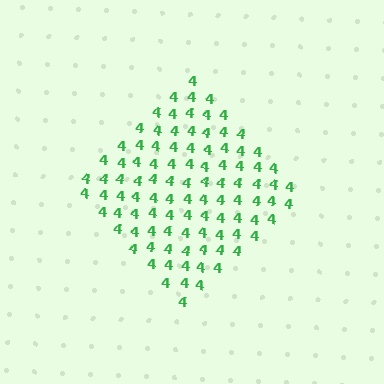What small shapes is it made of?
It is made of small digit 4's.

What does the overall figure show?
The overall figure shows a diamond.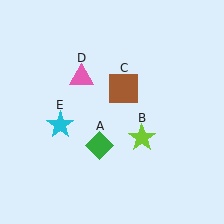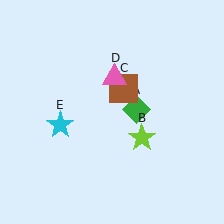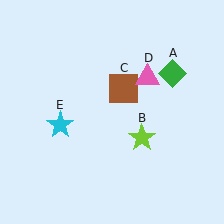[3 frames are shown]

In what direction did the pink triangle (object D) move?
The pink triangle (object D) moved right.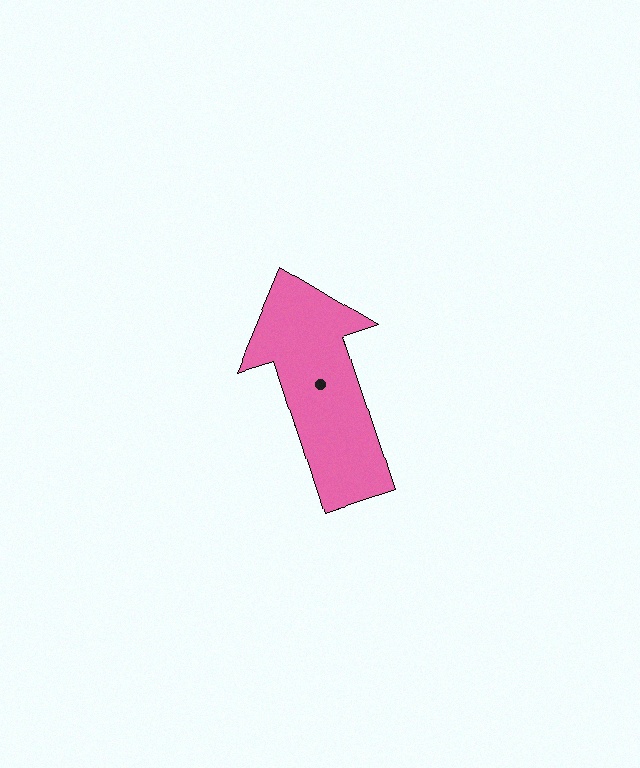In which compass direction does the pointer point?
North.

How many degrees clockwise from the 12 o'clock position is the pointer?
Approximately 342 degrees.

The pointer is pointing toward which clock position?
Roughly 11 o'clock.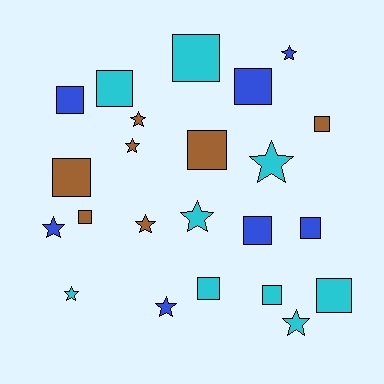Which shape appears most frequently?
Square, with 13 objects.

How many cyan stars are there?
There are 4 cyan stars.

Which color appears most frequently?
Cyan, with 9 objects.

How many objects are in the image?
There are 23 objects.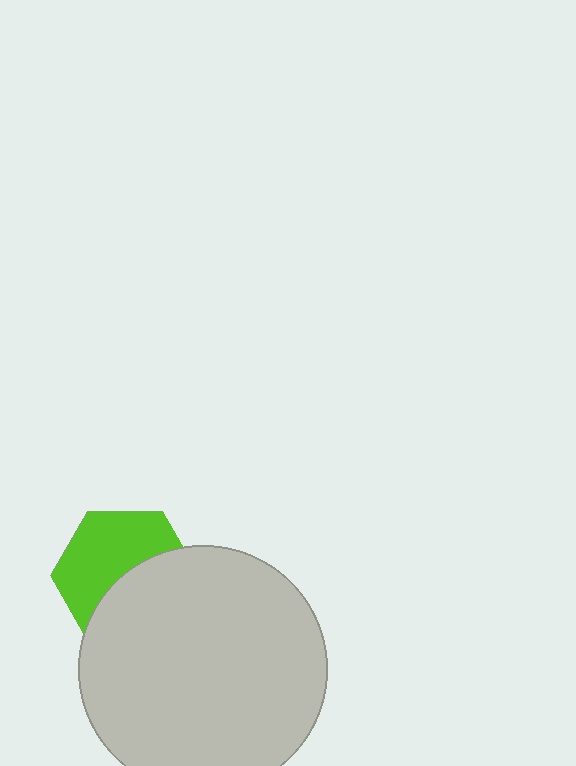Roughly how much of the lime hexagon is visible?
About half of it is visible (roughly 53%).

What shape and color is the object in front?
The object in front is a light gray circle.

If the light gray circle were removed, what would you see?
You would see the complete lime hexagon.